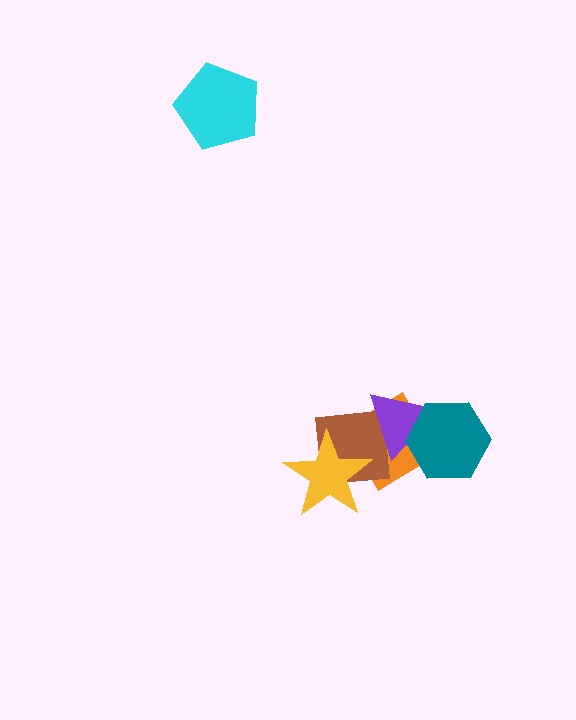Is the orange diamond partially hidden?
Yes, it is partially covered by another shape.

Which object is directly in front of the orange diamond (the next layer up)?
The brown square is directly in front of the orange diamond.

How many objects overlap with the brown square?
3 objects overlap with the brown square.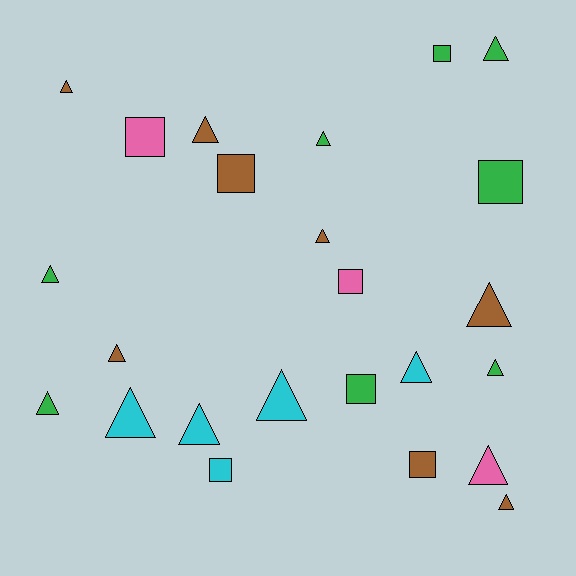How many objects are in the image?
There are 24 objects.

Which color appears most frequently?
Green, with 8 objects.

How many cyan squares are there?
There is 1 cyan square.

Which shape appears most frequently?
Triangle, with 16 objects.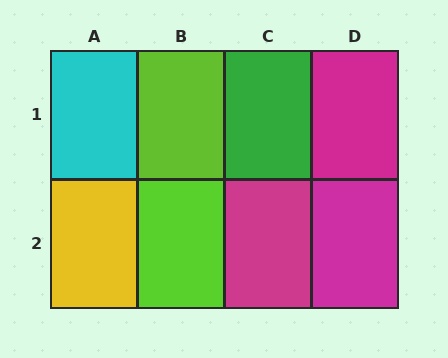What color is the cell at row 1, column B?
Lime.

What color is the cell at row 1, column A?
Cyan.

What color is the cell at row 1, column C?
Green.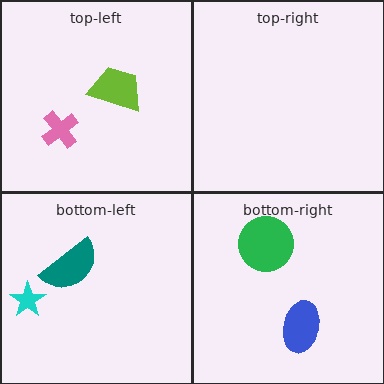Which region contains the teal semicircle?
The bottom-left region.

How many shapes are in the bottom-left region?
2.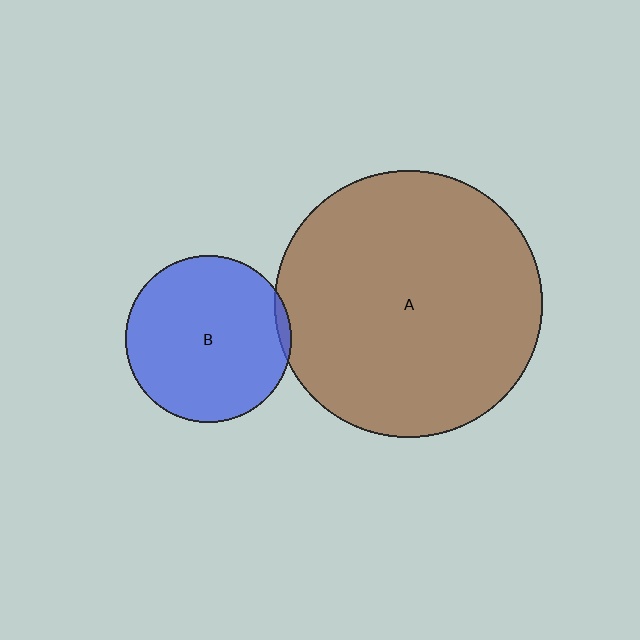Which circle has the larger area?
Circle A (brown).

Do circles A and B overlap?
Yes.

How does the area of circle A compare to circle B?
Approximately 2.6 times.